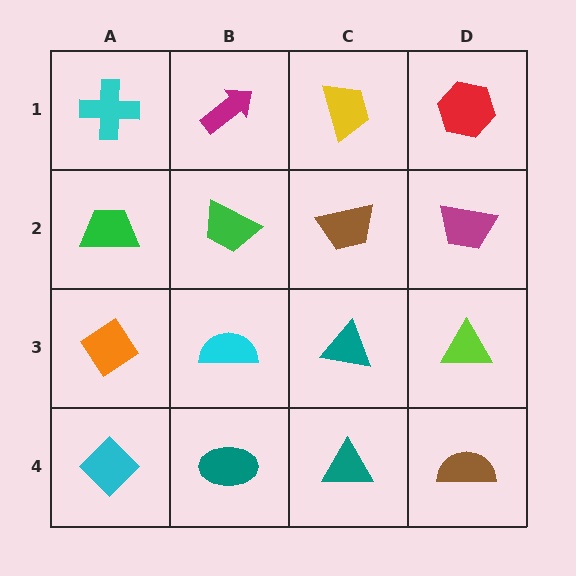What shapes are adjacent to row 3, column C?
A brown trapezoid (row 2, column C), a teal triangle (row 4, column C), a cyan semicircle (row 3, column B), a lime triangle (row 3, column D).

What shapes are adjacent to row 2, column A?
A cyan cross (row 1, column A), an orange diamond (row 3, column A), a green trapezoid (row 2, column B).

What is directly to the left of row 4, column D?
A teal triangle.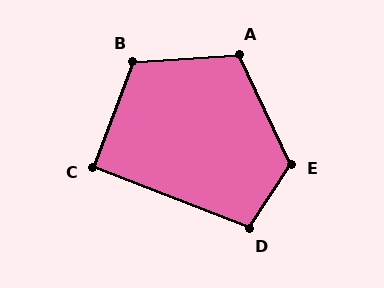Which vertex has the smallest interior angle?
C, at approximately 91 degrees.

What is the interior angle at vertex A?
Approximately 111 degrees (obtuse).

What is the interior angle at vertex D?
Approximately 103 degrees (obtuse).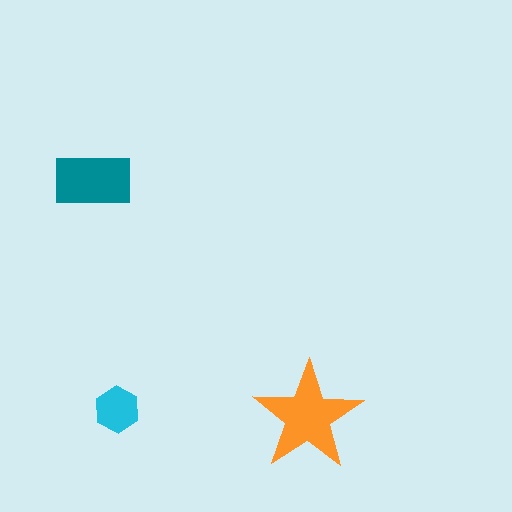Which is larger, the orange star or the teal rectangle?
The orange star.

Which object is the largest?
The orange star.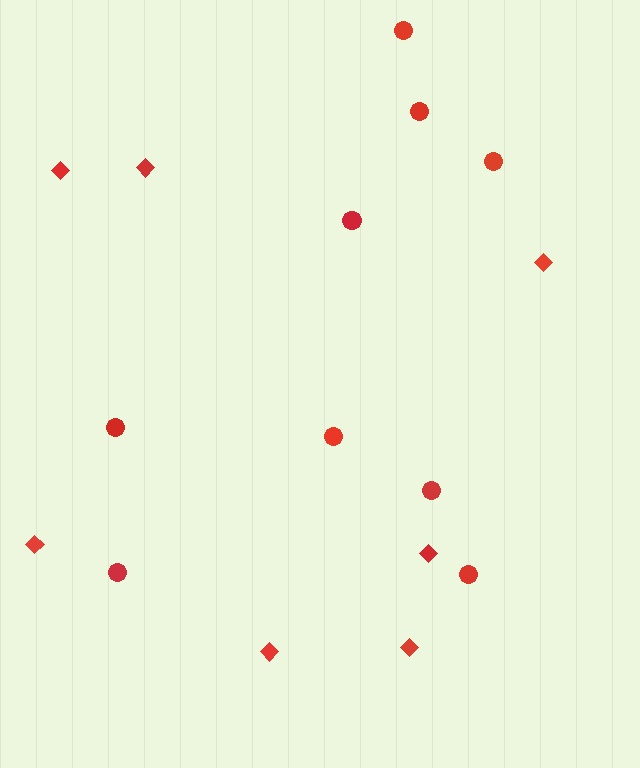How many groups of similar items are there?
There are 2 groups: one group of circles (9) and one group of diamonds (7).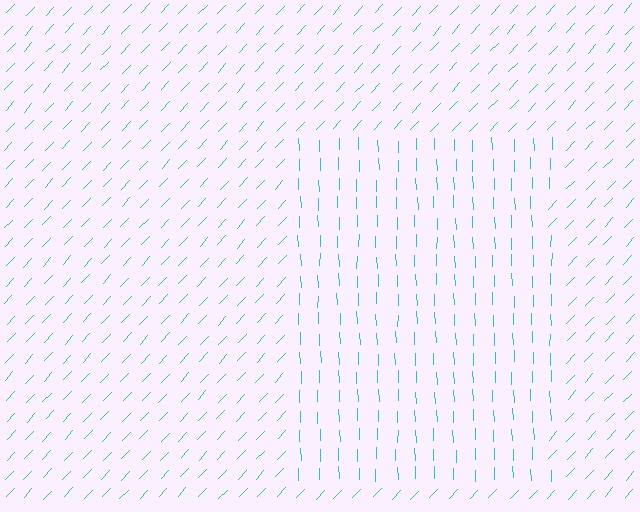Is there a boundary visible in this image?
Yes, there is a texture boundary formed by a change in line orientation.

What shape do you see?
I see a rectangle.